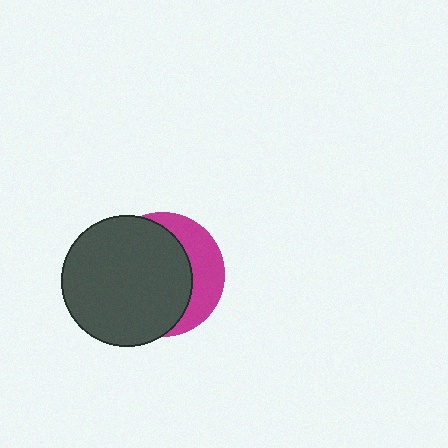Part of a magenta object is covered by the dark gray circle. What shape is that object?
It is a circle.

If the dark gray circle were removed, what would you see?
You would see the complete magenta circle.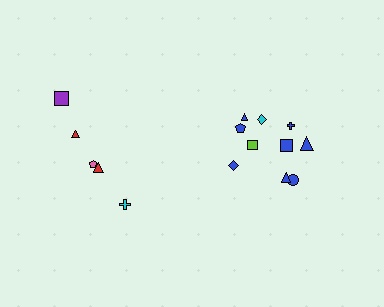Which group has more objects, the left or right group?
The right group.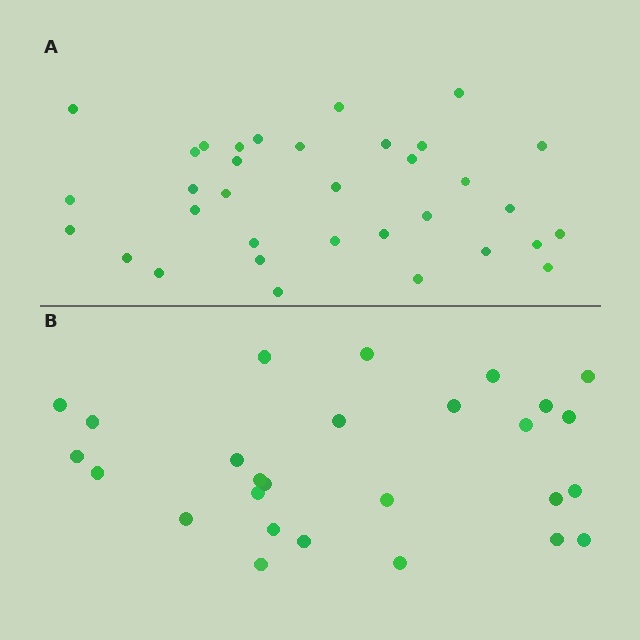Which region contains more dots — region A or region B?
Region A (the top region) has more dots.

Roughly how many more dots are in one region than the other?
Region A has roughly 8 or so more dots than region B.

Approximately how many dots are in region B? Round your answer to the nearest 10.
About 30 dots. (The exact count is 27, which rounds to 30.)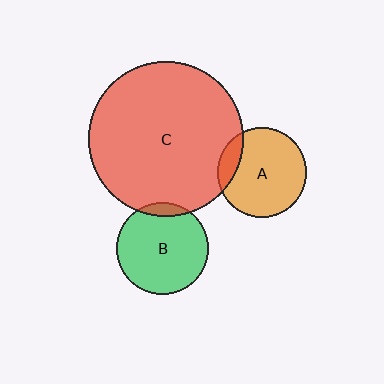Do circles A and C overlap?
Yes.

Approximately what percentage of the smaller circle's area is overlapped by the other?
Approximately 15%.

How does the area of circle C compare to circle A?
Approximately 3.0 times.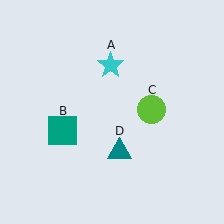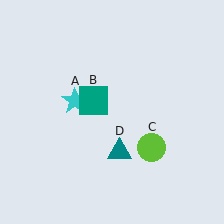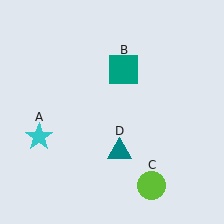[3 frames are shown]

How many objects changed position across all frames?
3 objects changed position: cyan star (object A), teal square (object B), lime circle (object C).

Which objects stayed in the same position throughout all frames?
Teal triangle (object D) remained stationary.